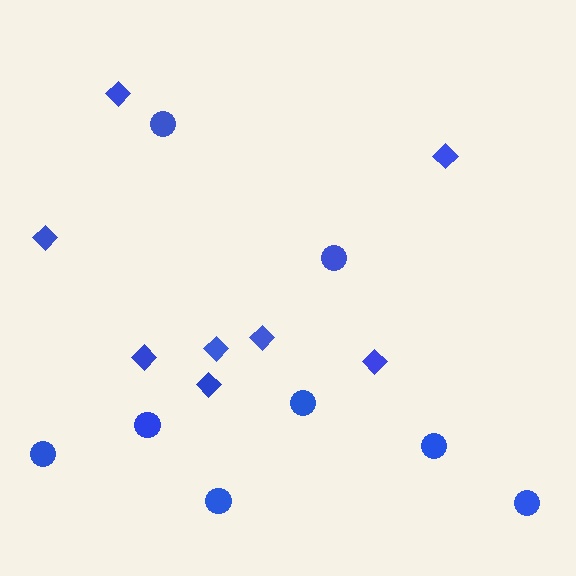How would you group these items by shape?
There are 2 groups: one group of circles (8) and one group of diamonds (8).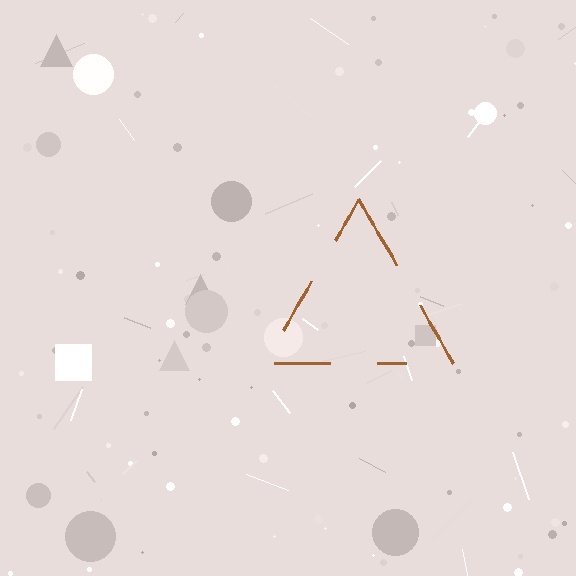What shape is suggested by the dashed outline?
The dashed outline suggests a triangle.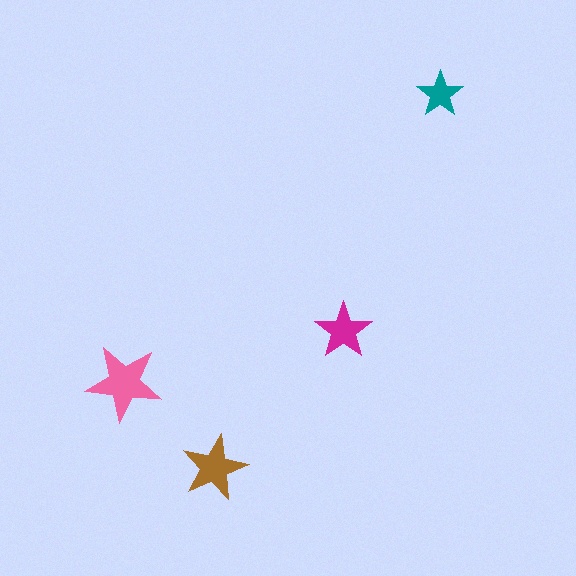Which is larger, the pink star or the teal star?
The pink one.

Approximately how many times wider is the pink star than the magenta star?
About 1.5 times wider.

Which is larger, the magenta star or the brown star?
The brown one.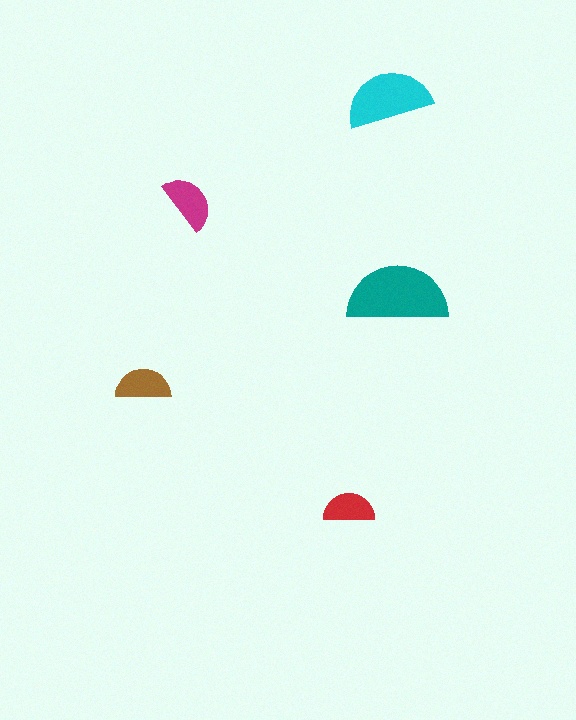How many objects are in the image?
There are 5 objects in the image.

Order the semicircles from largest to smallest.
the teal one, the cyan one, the magenta one, the brown one, the red one.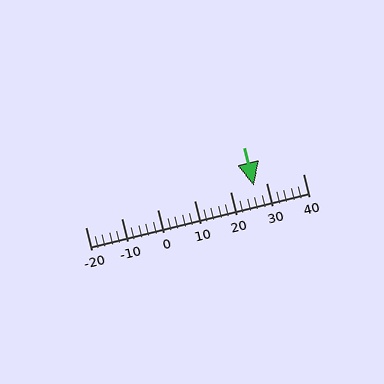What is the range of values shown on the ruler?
The ruler shows values from -20 to 40.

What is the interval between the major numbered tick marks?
The major tick marks are spaced 10 units apart.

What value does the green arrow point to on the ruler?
The green arrow points to approximately 27.